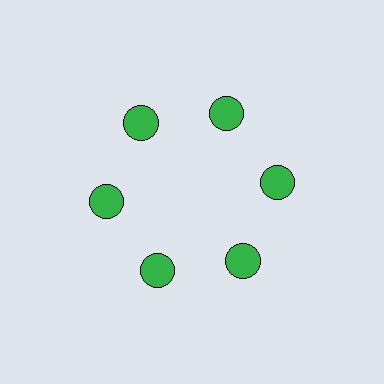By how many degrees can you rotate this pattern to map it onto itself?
The pattern maps onto itself every 60 degrees of rotation.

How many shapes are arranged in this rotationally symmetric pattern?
There are 6 shapes, arranged in 6 groups of 1.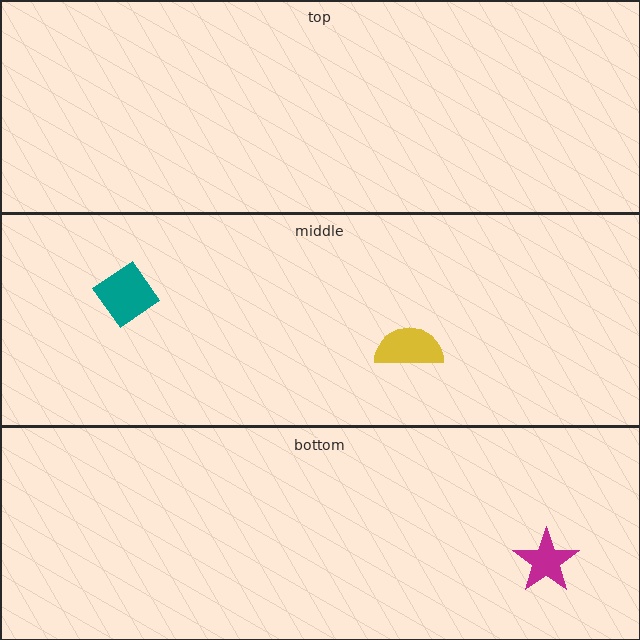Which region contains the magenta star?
The bottom region.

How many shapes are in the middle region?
2.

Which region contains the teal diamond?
The middle region.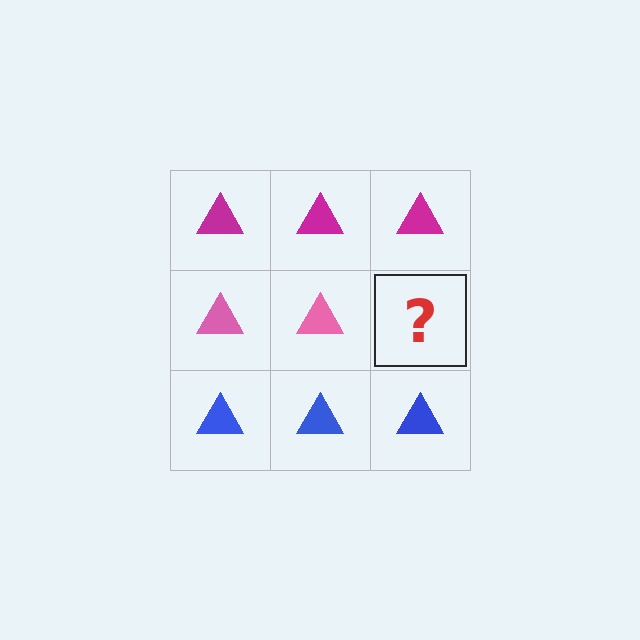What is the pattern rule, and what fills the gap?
The rule is that each row has a consistent color. The gap should be filled with a pink triangle.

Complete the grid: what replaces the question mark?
The question mark should be replaced with a pink triangle.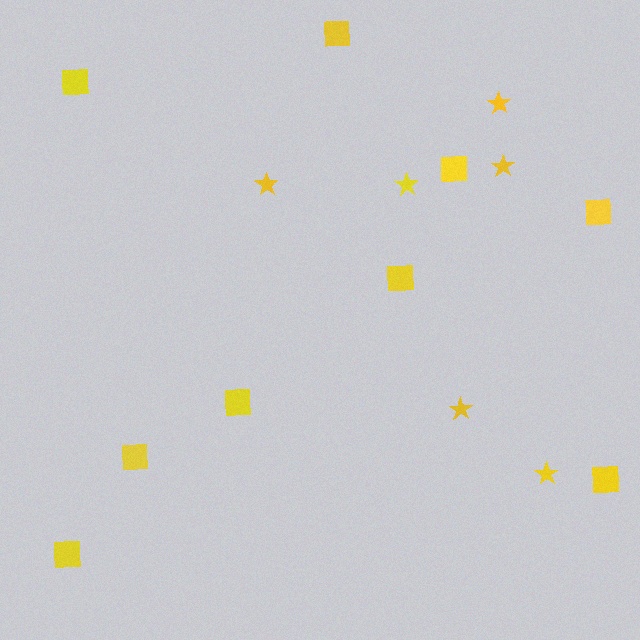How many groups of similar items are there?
There are 2 groups: one group of stars (6) and one group of squares (9).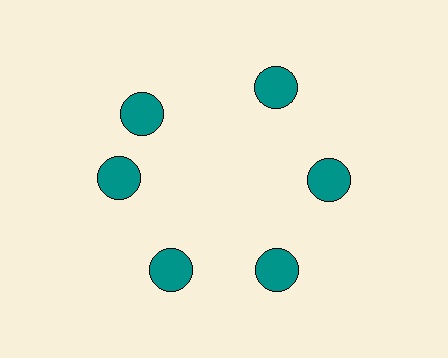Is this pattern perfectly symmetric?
No. The 6 teal circles are arranged in a ring, but one element near the 11 o'clock position is rotated out of alignment along the ring, breaking the 6-fold rotational symmetry.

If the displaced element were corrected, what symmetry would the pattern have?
It would have 6-fold rotational symmetry — the pattern would map onto itself every 60 degrees.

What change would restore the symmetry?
The symmetry would be restored by rotating it back into even spacing with its neighbors so that all 6 circles sit at equal angles and equal distance from the center.